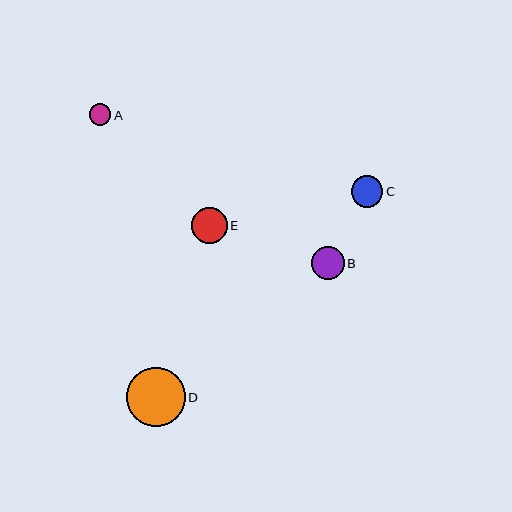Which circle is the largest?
Circle D is the largest with a size of approximately 59 pixels.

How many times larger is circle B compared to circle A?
Circle B is approximately 1.5 times the size of circle A.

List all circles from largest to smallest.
From largest to smallest: D, E, B, C, A.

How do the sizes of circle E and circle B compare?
Circle E and circle B are approximately the same size.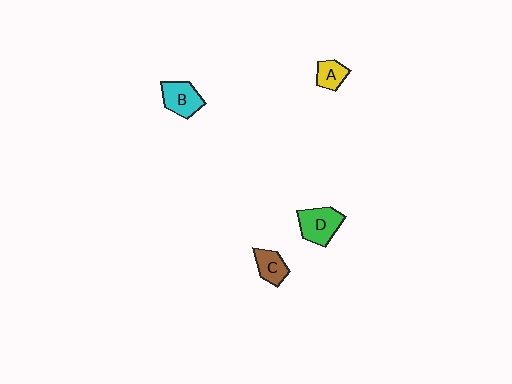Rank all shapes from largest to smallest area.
From largest to smallest: D (green), B (cyan), C (brown), A (yellow).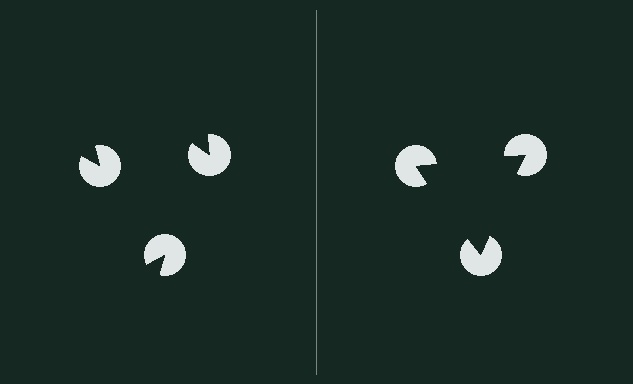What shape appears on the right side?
An illusory triangle.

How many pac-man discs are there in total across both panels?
6 — 3 on each side.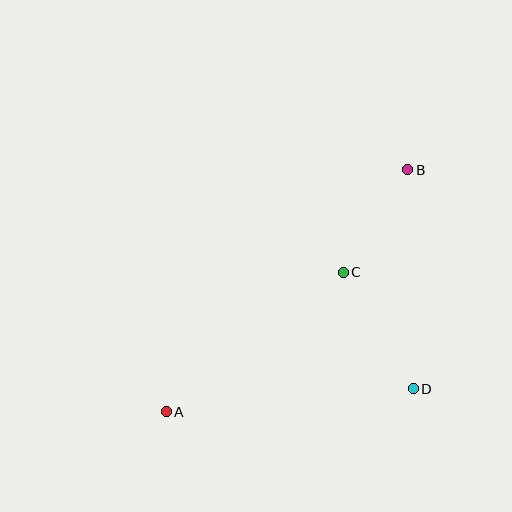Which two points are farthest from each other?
Points A and B are farthest from each other.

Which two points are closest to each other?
Points B and C are closest to each other.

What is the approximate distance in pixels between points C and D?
The distance between C and D is approximately 136 pixels.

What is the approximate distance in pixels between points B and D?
The distance between B and D is approximately 219 pixels.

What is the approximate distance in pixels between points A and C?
The distance between A and C is approximately 226 pixels.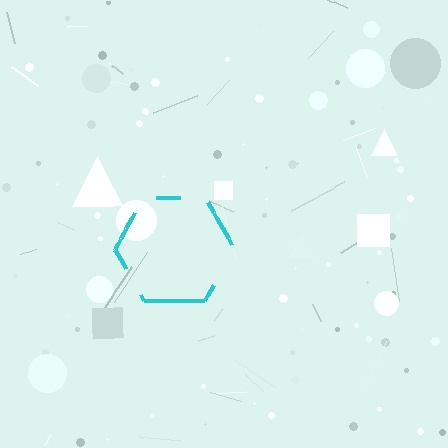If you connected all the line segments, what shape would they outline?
They would outline a hexagon.